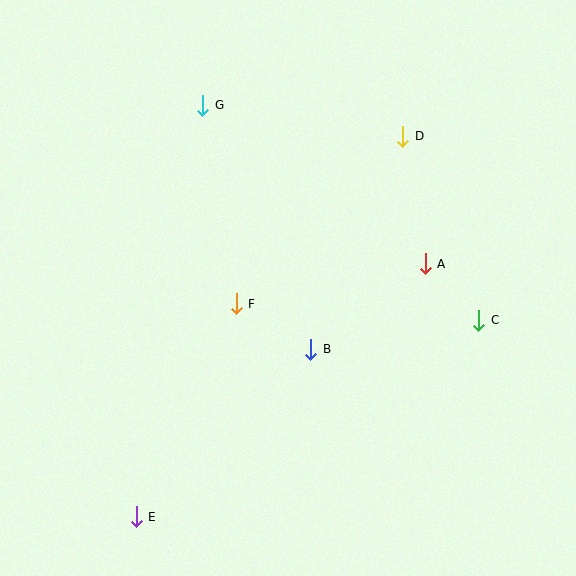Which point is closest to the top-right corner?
Point D is closest to the top-right corner.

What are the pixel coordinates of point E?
Point E is at (136, 517).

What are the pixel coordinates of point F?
Point F is at (236, 304).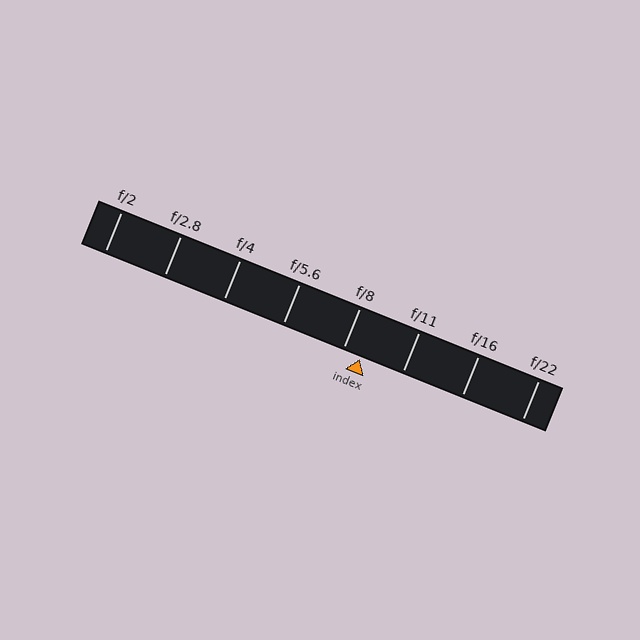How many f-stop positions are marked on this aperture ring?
There are 8 f-stop positions marked.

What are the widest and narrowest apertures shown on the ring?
The widest aperture shown is f/2 and the narrowest is f/22.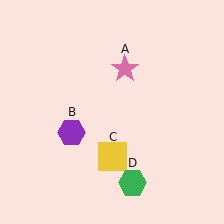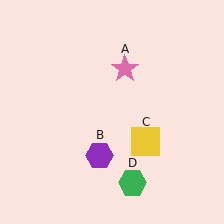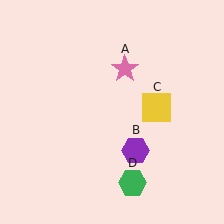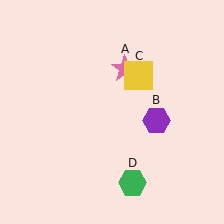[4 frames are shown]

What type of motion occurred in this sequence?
The purple hexagon (object B), yellow square (object C) rotated counterclockwise around the center of the scene.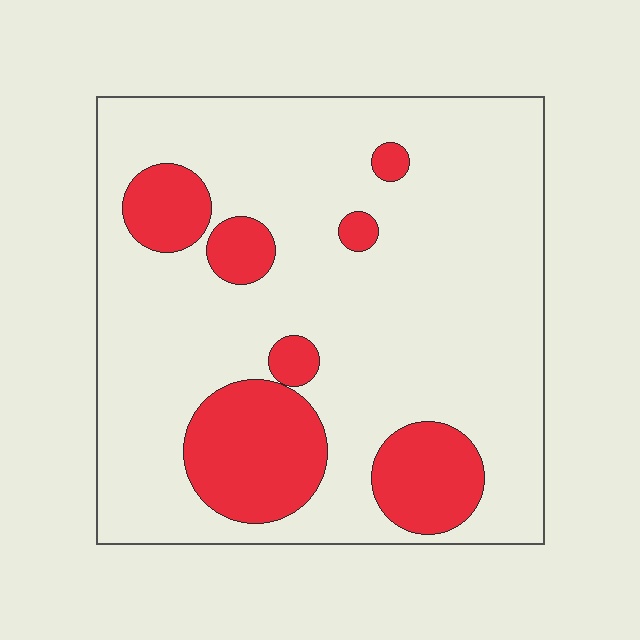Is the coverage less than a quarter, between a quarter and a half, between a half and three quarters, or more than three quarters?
Less than a quarter.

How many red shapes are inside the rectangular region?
7.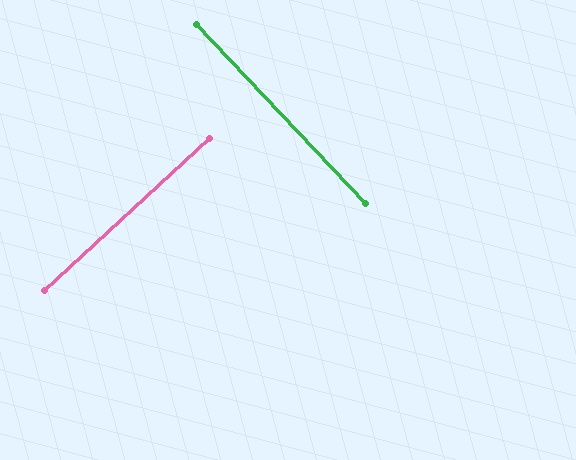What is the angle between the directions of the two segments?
Approximately 90 degrees.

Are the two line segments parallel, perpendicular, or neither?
Perpendicular — they meet at approximately 90°.